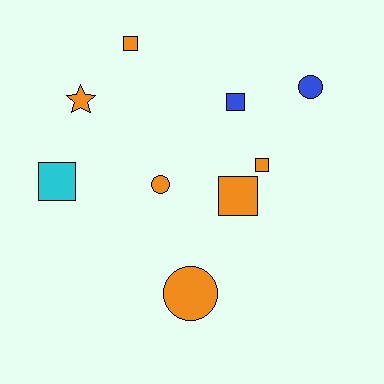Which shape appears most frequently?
Square, with 5 objects.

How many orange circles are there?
There are 2 orange circles.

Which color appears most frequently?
Orange, with 6 objects.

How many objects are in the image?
There are 9 objects.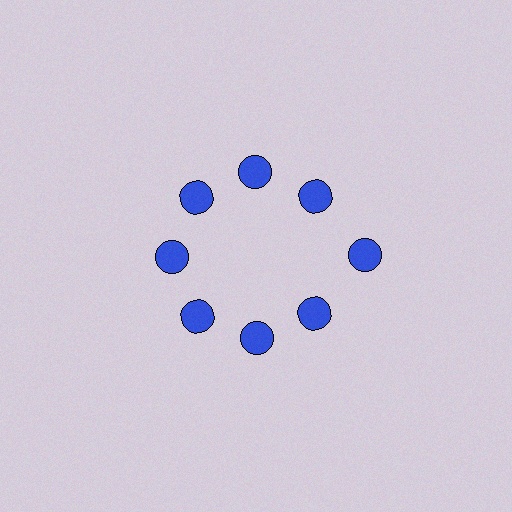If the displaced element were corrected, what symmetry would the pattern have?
It would have 8-fold rotational symmetry — the pattern would map onto itself every 45 degrees.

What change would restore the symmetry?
The symmetry would be restored by moving it inward, back onto the ring so that all 8 circles sit at equal angles and equal distance from the center.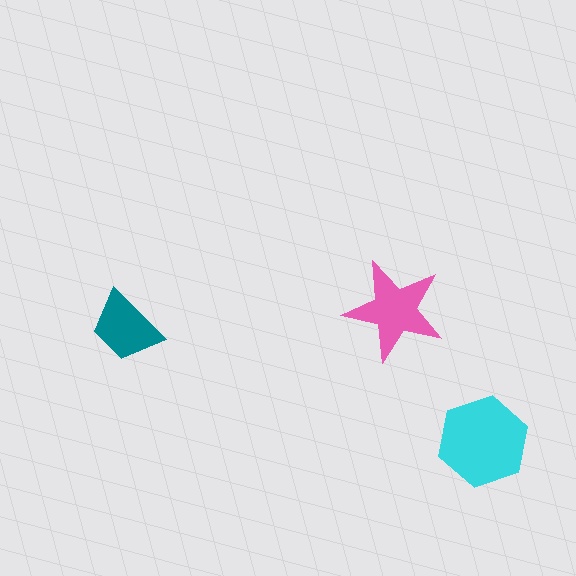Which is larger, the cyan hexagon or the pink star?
The cyan hexagon.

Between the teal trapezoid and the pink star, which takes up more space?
The pink star.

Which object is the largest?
The cyan hexagon.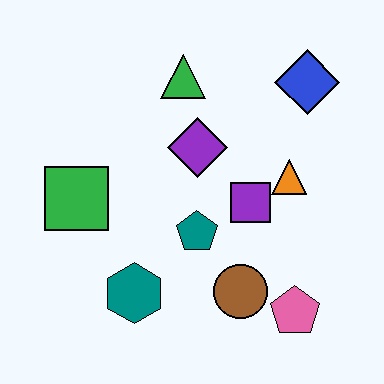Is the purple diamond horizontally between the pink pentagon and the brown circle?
No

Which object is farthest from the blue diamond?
The teal hexagon is farthest from the blue diamond.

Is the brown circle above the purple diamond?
No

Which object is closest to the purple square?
The orange triangle is closest to the purple square.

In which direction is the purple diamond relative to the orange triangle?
The purple diamond is to the left of the orange triangle.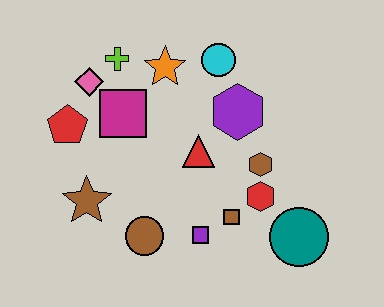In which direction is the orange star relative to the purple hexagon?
The orange star is to the left of the purple hexagon.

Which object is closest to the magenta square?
The pink diamond is closest to the magenta square.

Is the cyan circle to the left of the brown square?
Yes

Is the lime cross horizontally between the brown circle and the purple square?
No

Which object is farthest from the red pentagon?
The teal circle is farthest from the red pentagon.